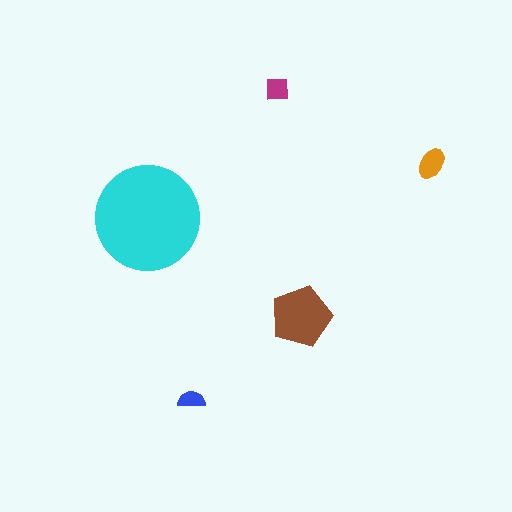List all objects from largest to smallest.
The cyan circle, the brown pentagon, the orange ellipse, the magenta square, the blue semicircle.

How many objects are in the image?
There are 5 objects in the image.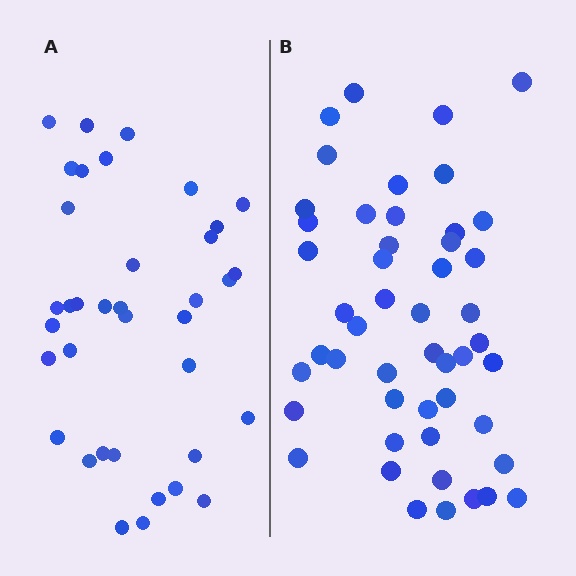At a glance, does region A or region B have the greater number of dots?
Region B (the right region) has more dots.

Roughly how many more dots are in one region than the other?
Region B has roughly 12 or so more dots than region A.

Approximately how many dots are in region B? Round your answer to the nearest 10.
About 50 dots. (The exact count is 49, which rounds to 50.)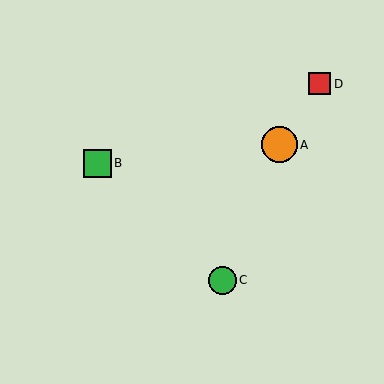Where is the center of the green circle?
The center of the green circle is at (223, 280).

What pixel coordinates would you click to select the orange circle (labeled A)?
Click at (280, 145) to select the orange circle A.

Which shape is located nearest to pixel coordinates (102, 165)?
The green square (labeled B) at (97, 163) is nearest to that location.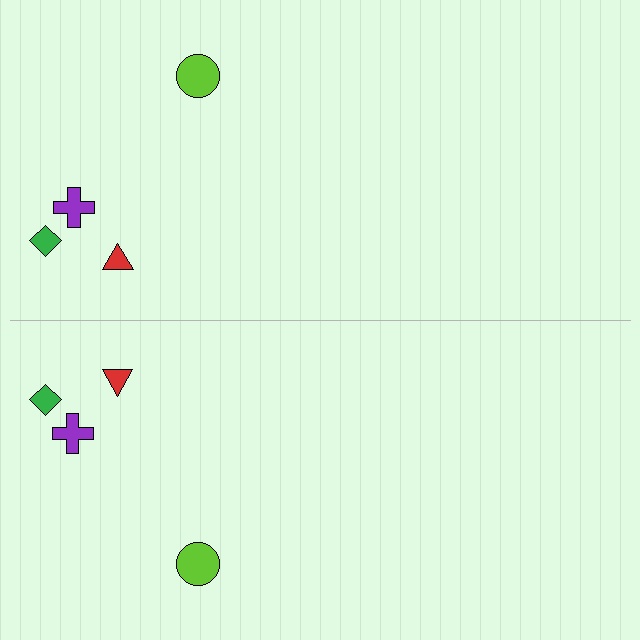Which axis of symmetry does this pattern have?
The pattern has a horizontal axis of symmetry running through the center of the image.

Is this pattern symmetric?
Yes, this pattern has bilateral (reflection) symmetry.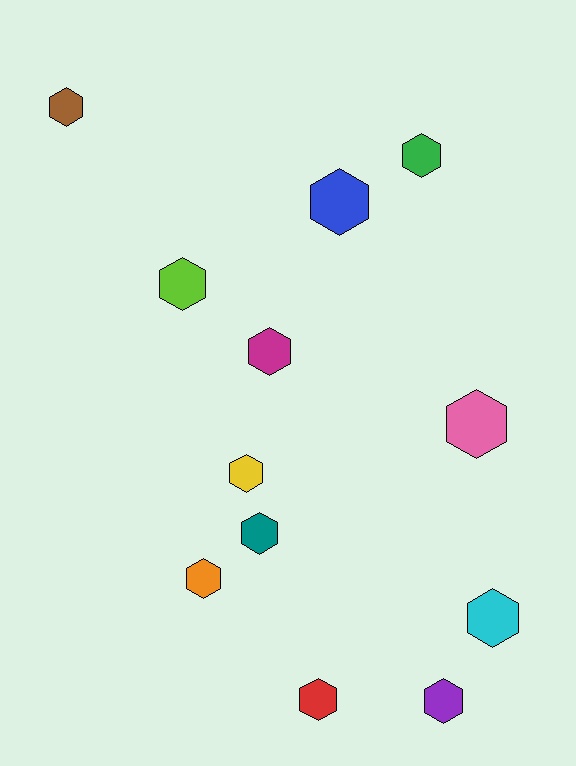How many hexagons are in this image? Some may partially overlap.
There are 12 hexagons.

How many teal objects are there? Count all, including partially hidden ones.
There is 1 teal object.